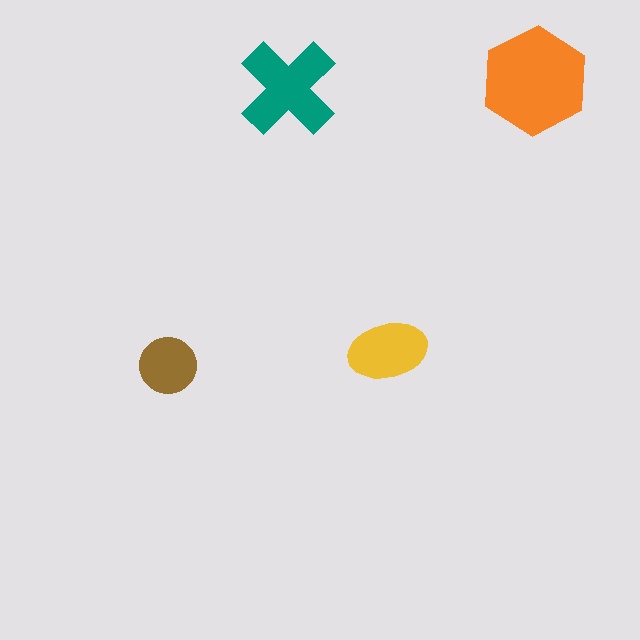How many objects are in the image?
There are 4 objects in the image.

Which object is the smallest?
The brown circle.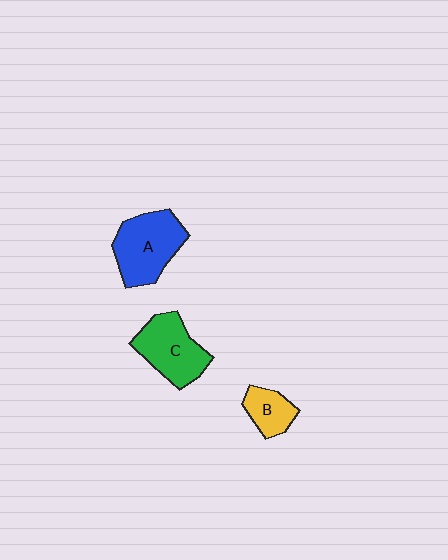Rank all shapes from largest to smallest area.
From largest to smallest: A (blue), C (green), B (yellow).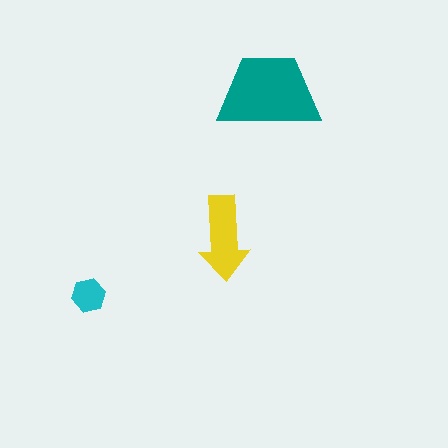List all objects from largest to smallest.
The teal trapezoid, the yellow arrow, the cyan hexagon.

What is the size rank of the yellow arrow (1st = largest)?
2nd.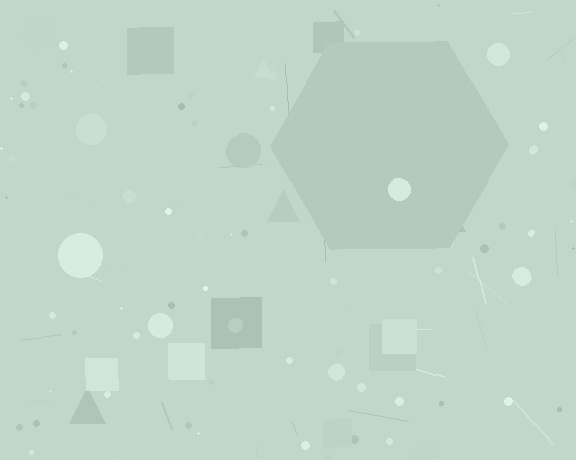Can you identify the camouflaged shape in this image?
The camouflaged shape is a hexagon.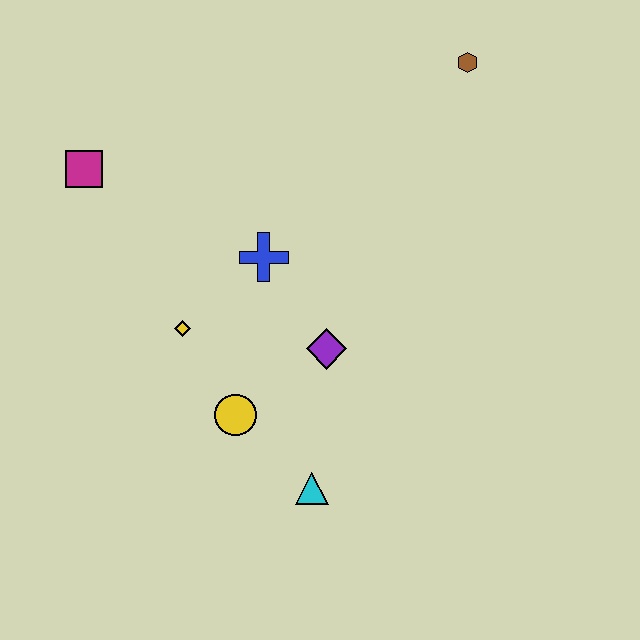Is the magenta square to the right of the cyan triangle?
No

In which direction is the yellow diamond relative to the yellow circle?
The yellow diamond is above the yellow circle.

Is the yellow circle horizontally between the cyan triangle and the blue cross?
No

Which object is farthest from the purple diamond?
The brown hexagon is farthest from the purple diamond.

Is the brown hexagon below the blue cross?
No